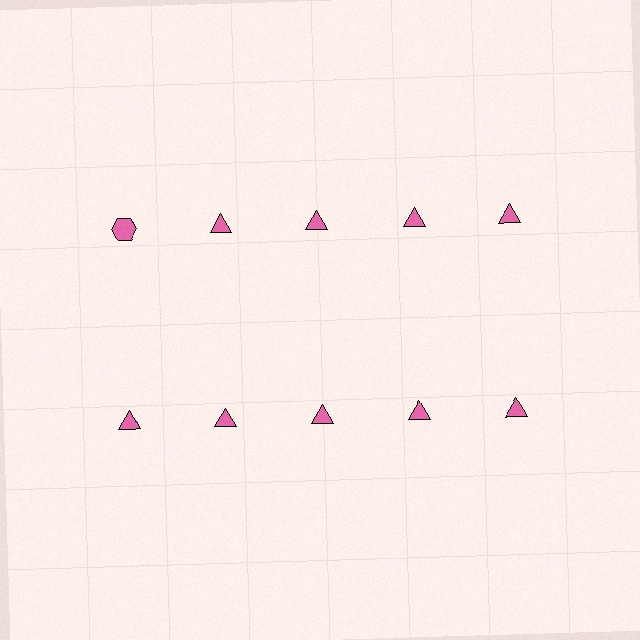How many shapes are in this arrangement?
There are 10 shapes arranged in a grid pattern.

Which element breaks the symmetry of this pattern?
The pink hexagon in the top row, leftmost column breaks the symmetry. All other shapes are pink triangles.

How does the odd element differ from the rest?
It has a different shape: hexagon instead of triangle.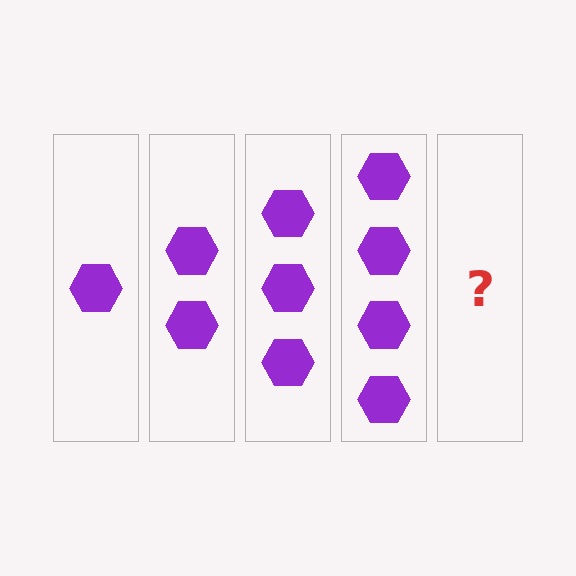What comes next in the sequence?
The next element should be 5 hexagons.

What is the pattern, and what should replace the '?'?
The pattern is that each step adds one more hexagon. The '?' should be 5 hexagons.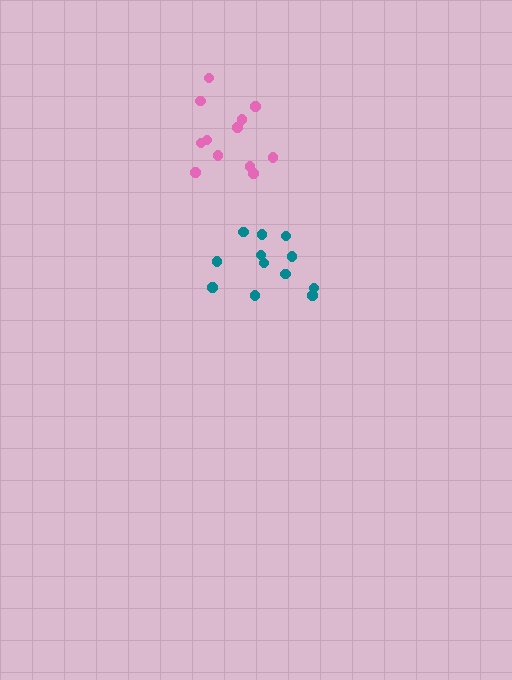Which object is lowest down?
The teal cluster is bottommost.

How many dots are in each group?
Group 1: 12 dots, Group 2: 12 dots (24 total).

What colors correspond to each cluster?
The clusters are colored: teal, pink.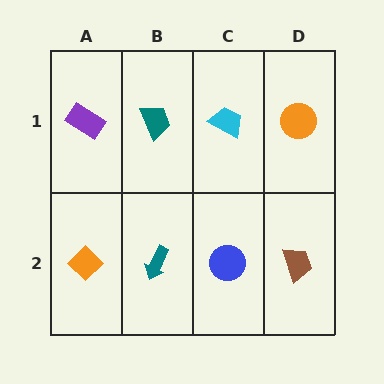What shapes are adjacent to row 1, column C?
A blue circle (row 2, column C), a teal trapezoid (row 1, column B), an orange circle (row 1, column D).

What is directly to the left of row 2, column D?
A blue circle.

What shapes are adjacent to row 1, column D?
A brown trapezoid (row 2, column D), a cyan trapezoid (row 1, column C).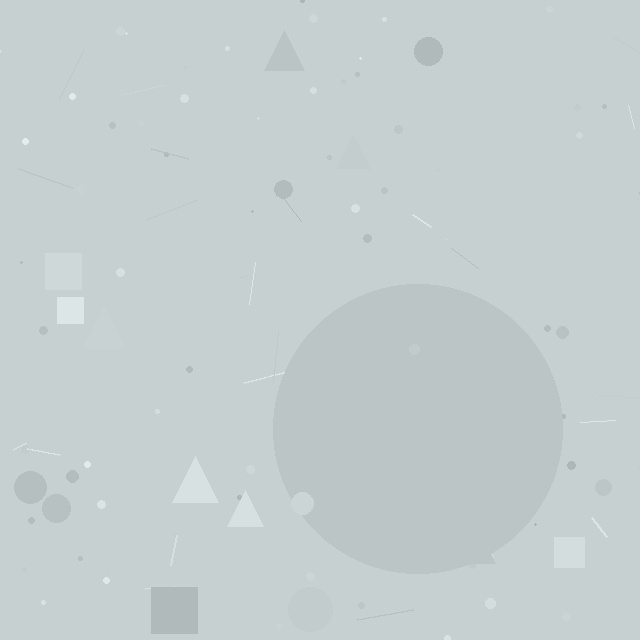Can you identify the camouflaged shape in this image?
The camouflaged shape is a circle.